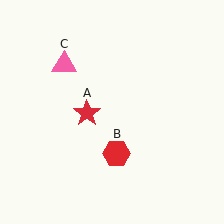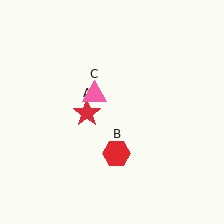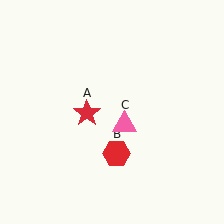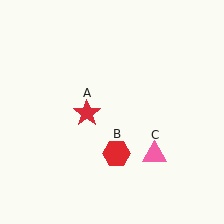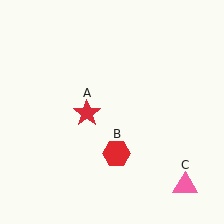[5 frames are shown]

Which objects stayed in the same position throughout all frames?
Red star (object A) and red hexagon (object B) remained stationary.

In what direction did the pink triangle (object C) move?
The pink triangle (object C) moved down and to the right.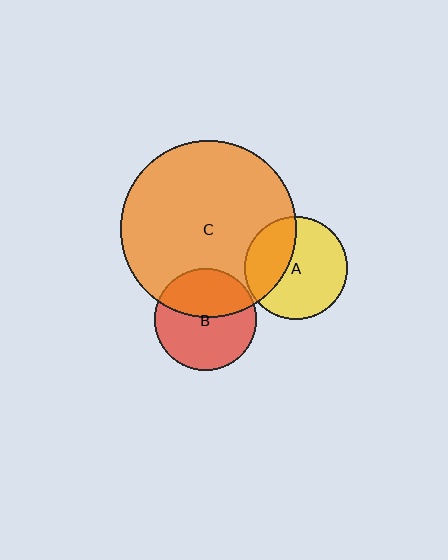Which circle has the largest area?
Circle C (orange).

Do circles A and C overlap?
Yes.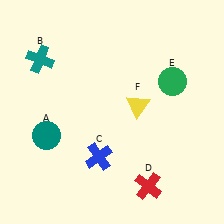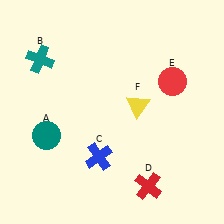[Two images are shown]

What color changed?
The circle (E) changed from green in Image 1 to red in Image 2.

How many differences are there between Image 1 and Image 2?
There is 1 difference between the two images.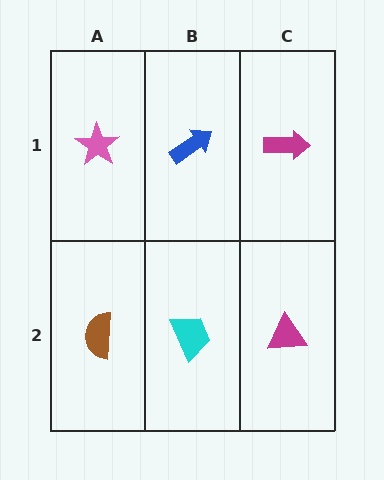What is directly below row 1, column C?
A magenta triangle.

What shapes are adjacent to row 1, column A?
A brown semicircle (row 2, column A), a blue arrow (row 1, column B).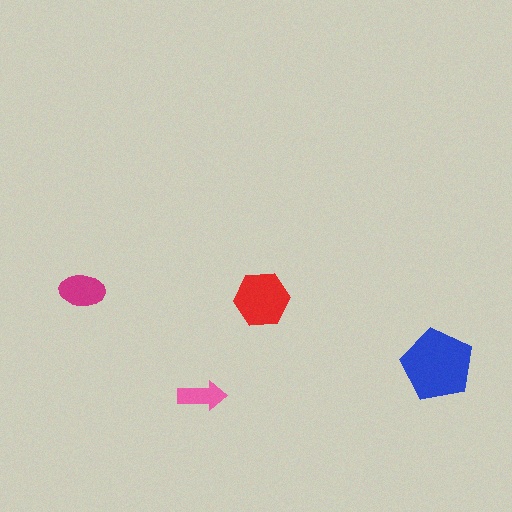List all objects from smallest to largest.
The pink arrow, the magenta ellipse, the red hexagon, the blue pentagon.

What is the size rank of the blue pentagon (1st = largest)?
1st.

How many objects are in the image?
There are 4 objects in the image.